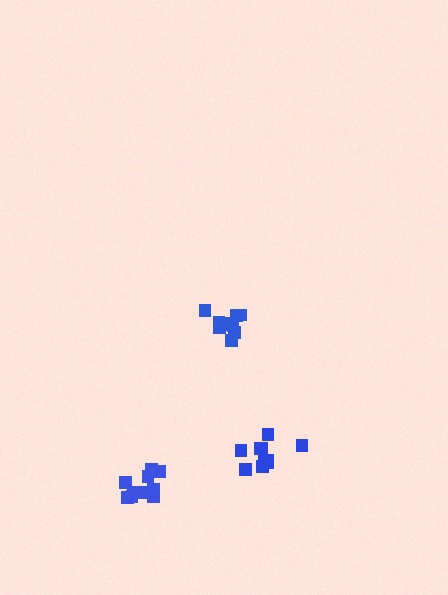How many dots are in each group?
Group 1: 11 dots, Group 2: 11 dots, Group 3: 10 dots (32 total).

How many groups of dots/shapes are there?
There are 3 groups.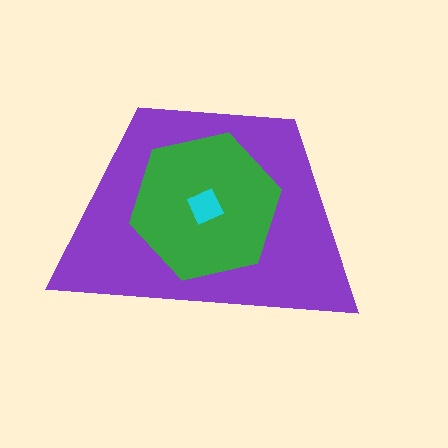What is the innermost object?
The cyan diamond.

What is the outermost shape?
The purple trapezoid.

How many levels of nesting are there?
3.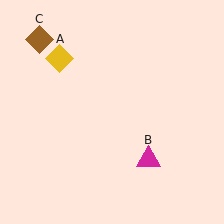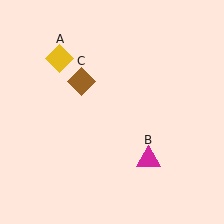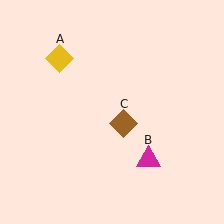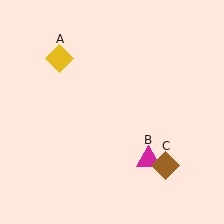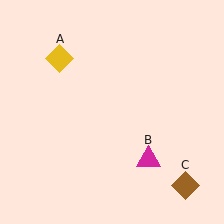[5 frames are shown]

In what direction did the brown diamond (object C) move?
The brown diamond (object C) moved down and to the right.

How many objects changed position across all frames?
1 object changed position: brown diamond (object C).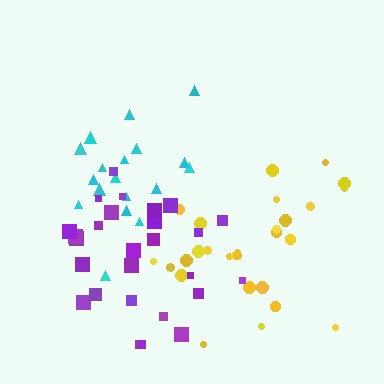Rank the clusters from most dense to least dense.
cyan, purple, yellow.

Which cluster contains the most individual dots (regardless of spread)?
Yellow (29).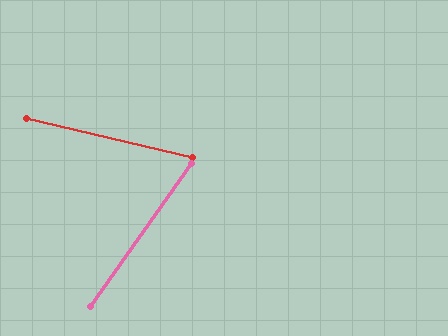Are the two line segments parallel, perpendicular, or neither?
Neither parallel nor perpendicular — they differ by about 68°.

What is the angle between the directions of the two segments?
Approximately 68 degrees.